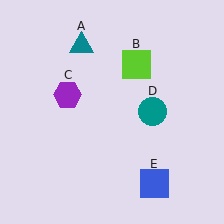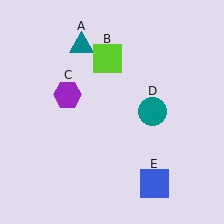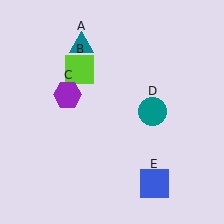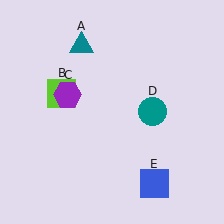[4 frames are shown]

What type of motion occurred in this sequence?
The lime square (object B) rotated counterclockwise around the center of the scene.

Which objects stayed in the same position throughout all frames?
Teal triangle (object A) and purple hexagon (object C) and teal circle (object D) and blue square (object E) remained stationary.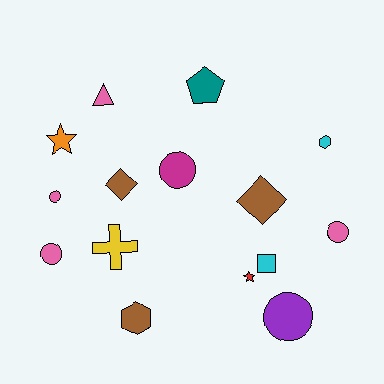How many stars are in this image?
There are 2 stars.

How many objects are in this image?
There are 15 objects.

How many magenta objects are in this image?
There is 1 magenta object.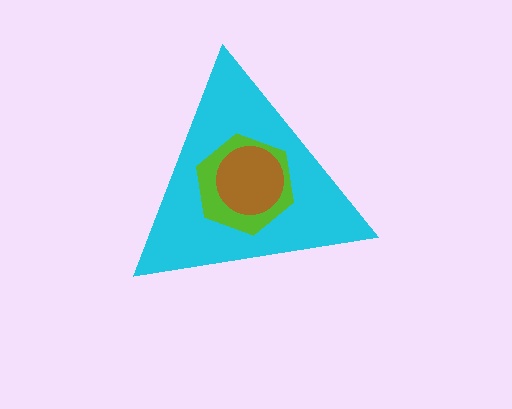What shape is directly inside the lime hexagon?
The brown circle.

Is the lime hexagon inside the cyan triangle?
Yes.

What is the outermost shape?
The cyan triangle.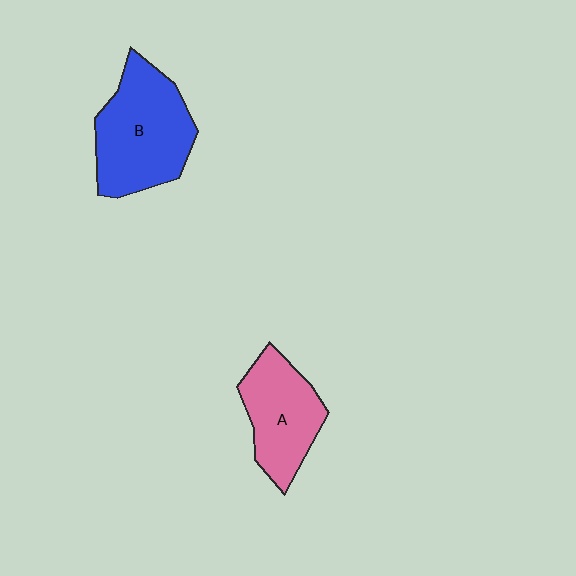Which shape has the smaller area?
Shape A (pink).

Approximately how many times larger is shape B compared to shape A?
Approximately 1.3 times.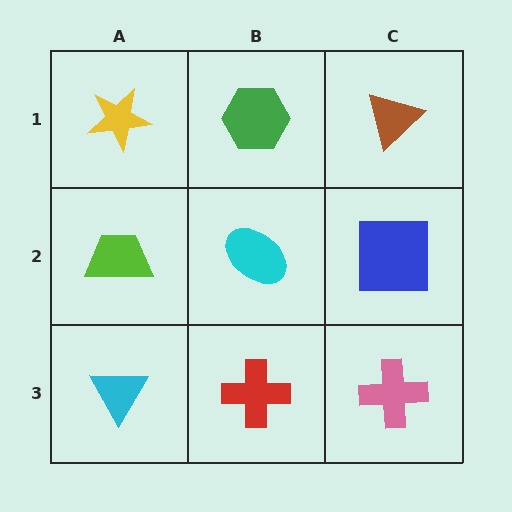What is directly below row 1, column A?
A lime trapezoid.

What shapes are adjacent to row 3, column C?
A blue square (row 2, column C), a red cross (row 3, column B).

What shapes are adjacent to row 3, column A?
A lime trapezoid (row 2, column A), a red cross (row 3, column B).